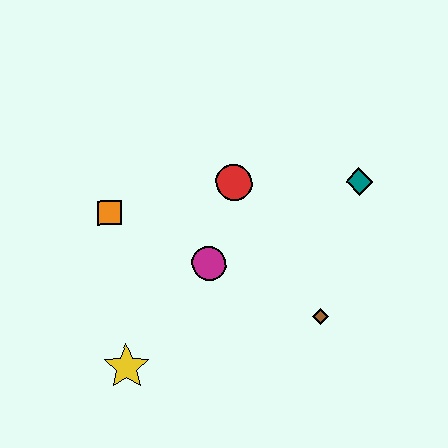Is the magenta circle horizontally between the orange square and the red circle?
Yes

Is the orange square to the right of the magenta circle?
No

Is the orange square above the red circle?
No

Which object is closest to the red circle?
The magenta circle is closest to the red circle.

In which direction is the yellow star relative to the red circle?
The yellow star is below the red circle.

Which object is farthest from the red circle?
The yellow star is farthest from the red circle.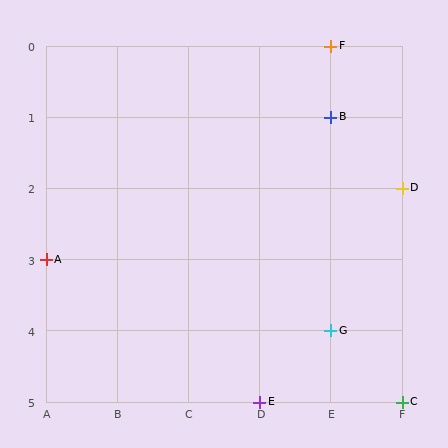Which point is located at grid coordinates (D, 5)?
Point E is at (D, 5).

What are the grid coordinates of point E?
Point E is at grid coordinates (D, 5).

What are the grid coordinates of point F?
Point F is at grid coordinates (E, 0).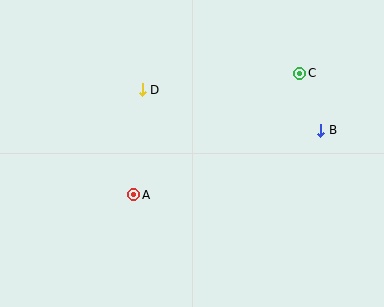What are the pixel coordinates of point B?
Point B is at (321, 130).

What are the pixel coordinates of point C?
Point C is at (300, 73).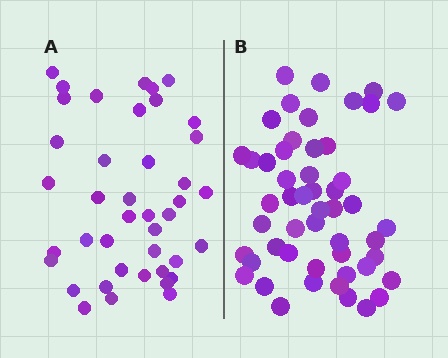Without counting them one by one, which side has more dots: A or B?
Region B (the right region) has more dots.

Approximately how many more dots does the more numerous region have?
Region B has roughly 10 or so more dots than region A.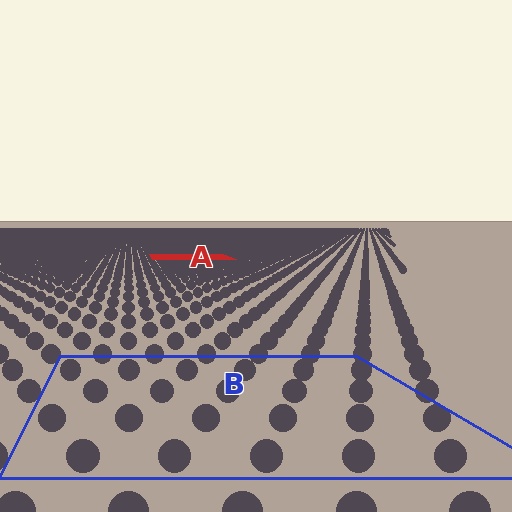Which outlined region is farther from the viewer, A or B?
Region A is farther from the viewer — the texture elements inside it appear smaller and more densely packed.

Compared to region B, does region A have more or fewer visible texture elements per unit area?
Region A has more texture elements per unit area — they are packed more densely because it is farther away.